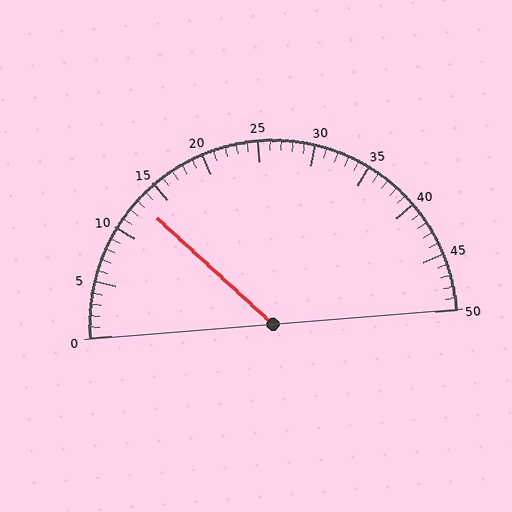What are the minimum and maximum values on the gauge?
The gauge ranges from 0 to 50.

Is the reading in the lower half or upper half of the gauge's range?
The reading is in the lower half of the range (0 to 50).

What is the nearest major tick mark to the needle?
The nearest major tick mark is 15.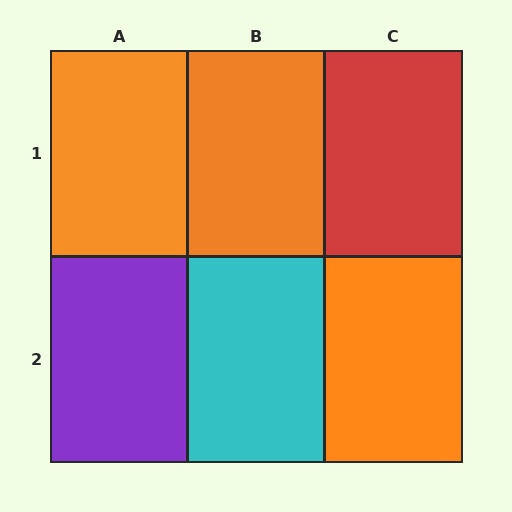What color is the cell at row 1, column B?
Orange.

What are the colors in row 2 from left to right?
Purple, cyan, orange.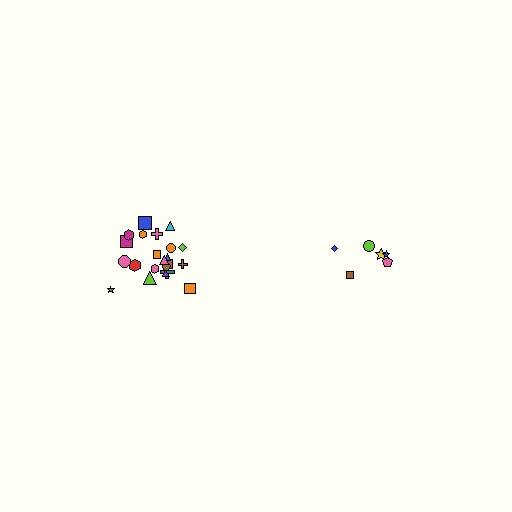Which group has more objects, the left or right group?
The left group.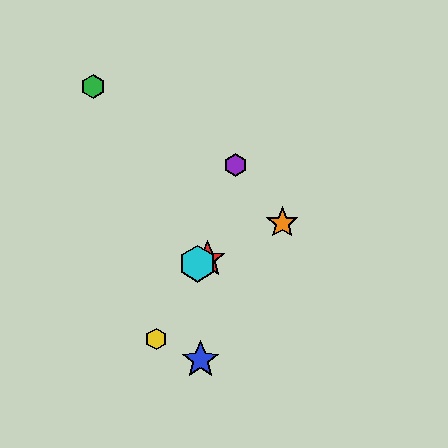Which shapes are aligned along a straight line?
The red star, the orange star, the cyan hexagon are aligned along a straight line.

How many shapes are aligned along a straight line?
3 shapes (the red star, the orange star, the cyan hexagon) are aligned along a straight line.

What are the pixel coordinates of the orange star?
The orange star is at (282, 223).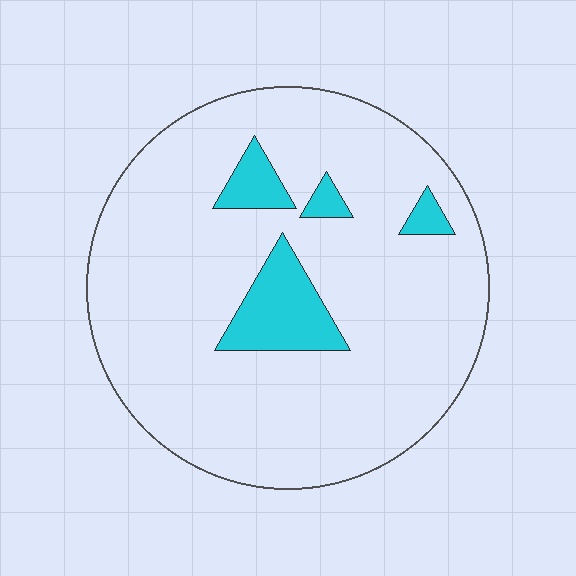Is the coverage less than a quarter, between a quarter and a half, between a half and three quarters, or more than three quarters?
Less than a quarter.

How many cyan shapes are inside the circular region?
4.